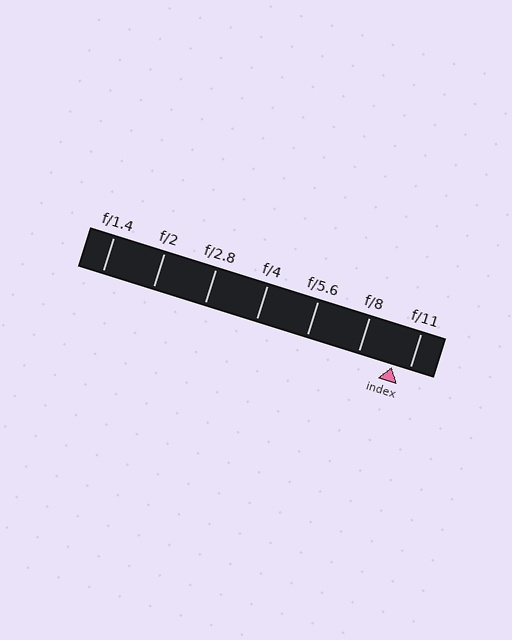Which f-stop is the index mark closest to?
The index mark is closest to f/11.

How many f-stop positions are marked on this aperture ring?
There are 7 f-stop positions marked.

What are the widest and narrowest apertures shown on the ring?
The widest aperture shown is f/1.4 and the narrowest is f/11.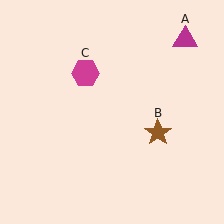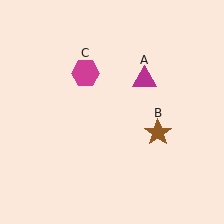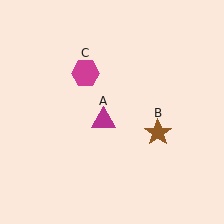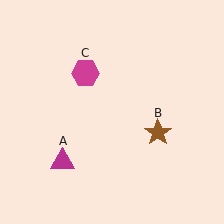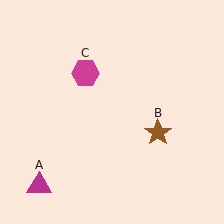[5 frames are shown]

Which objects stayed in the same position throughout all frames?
Brown star (object B) and magenta hexagon (object C) remained stationary.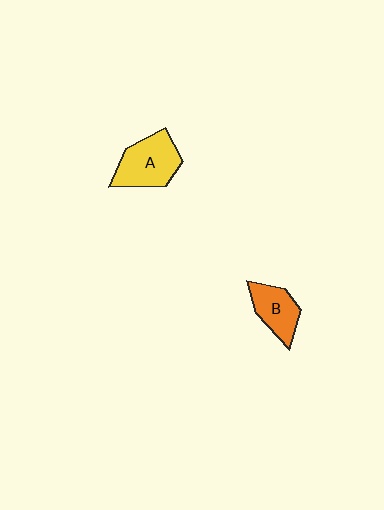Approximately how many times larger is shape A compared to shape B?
Approximately 1.4 times.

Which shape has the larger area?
Shape A (yellow).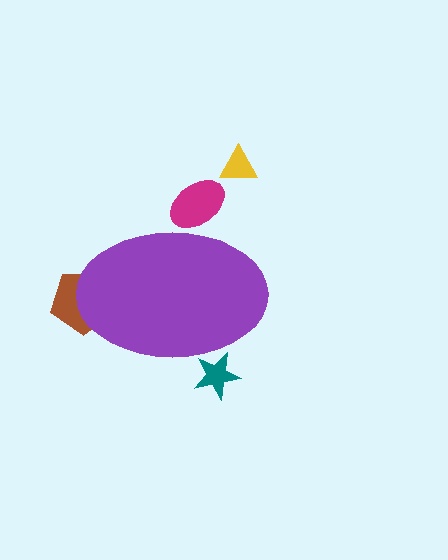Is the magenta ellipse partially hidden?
Yes, the magenta ellipse is partially hidden behind the purple ellipse.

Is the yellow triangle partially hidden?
No, the yellow triangle is fully visible.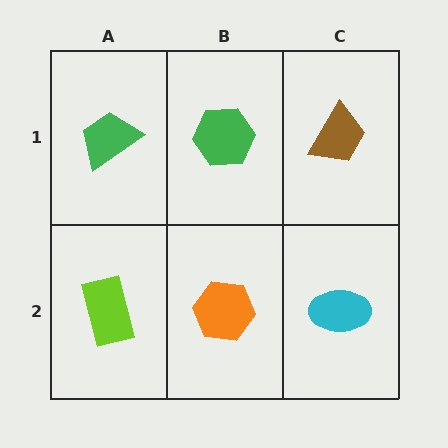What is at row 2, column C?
A cyan ellipse.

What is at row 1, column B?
A green hexagon.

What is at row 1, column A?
A green trapezoid.